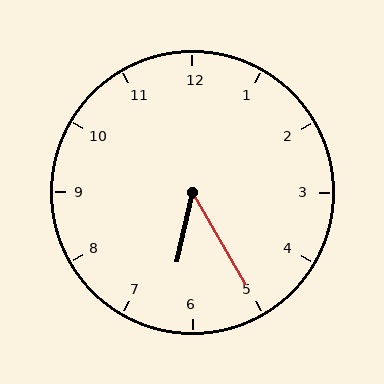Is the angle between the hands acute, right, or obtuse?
It is acute.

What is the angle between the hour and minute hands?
Approximately 42 degrees.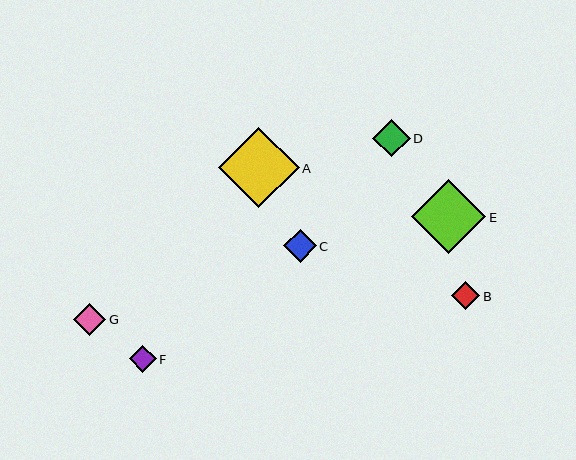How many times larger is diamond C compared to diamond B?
Diamond C is approximately 1.2 times the size of diamond B.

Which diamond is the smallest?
Diamond F is the smallest with a size of approximately 27 pixels.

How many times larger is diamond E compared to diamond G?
Diamond E is approximately 2.3 times the size of diamond G.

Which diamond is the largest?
Diamond A is the largest with a size of approximately 80 pixels.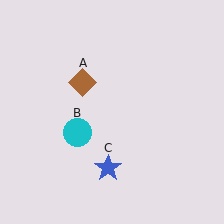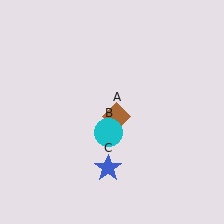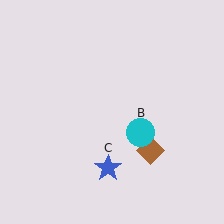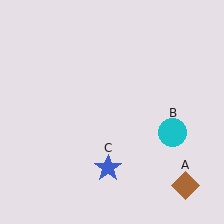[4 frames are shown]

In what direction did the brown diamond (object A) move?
The brown diamond (object A) moved down and to the right.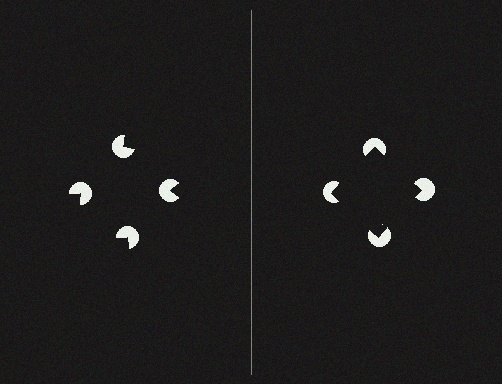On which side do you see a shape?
An illusory square appears on the right side. On the left side the wedge cuts are rotated, so no coherent shape forms.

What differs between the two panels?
The pac-man discs are positioned identically on both sides; only the wedge orientations differ. On the right they align to a square; on the left they are misaligned.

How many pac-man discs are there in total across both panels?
8 — 4 on each side.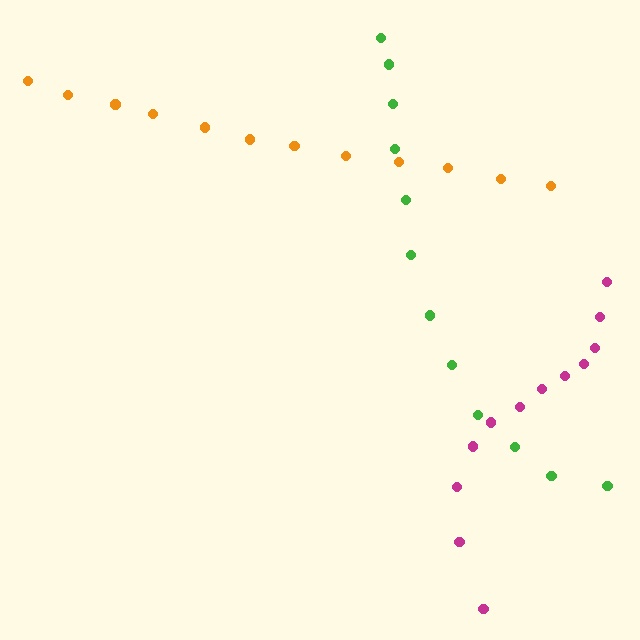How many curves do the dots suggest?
There are 3 distinct paths.